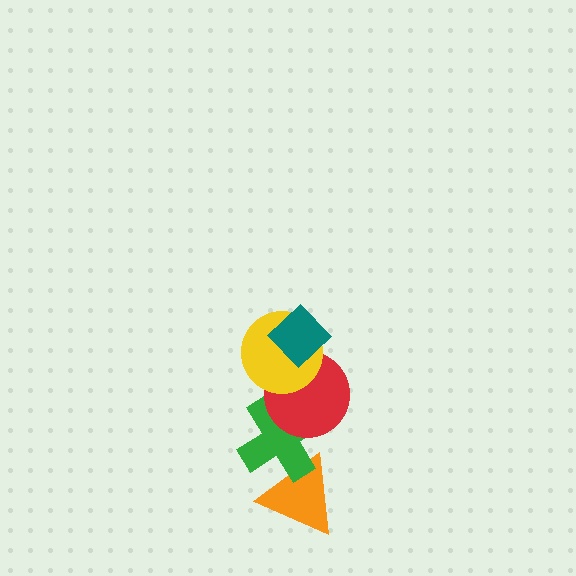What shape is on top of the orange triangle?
The green cross is on top of the orange triangle.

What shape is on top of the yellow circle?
The teal diamond is on top of the yellow circle.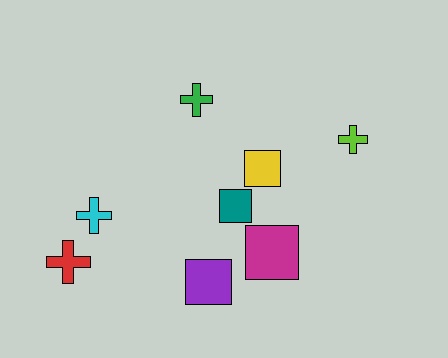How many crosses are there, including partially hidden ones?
There are 4 crosses.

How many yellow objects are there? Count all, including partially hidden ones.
There is 1 yellow object.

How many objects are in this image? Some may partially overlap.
There are 8 objects.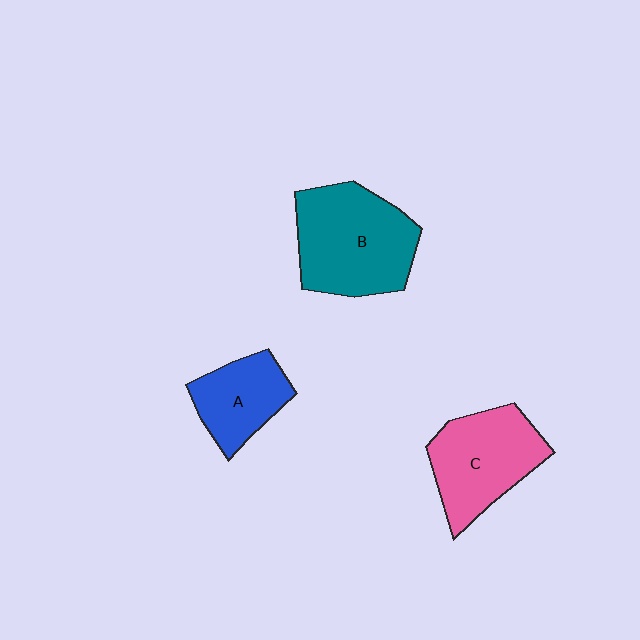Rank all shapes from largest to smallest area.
From largest to smallest: B (teal), C (pink), A (blue).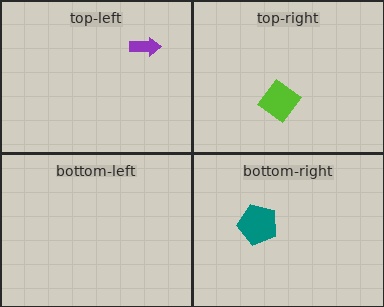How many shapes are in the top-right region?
1.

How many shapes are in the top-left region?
1.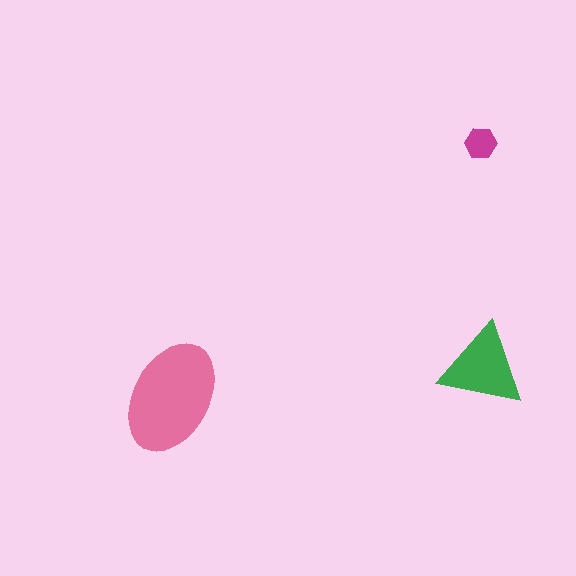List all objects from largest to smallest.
The pink ellipse, the green triangle, the magenta hexagon.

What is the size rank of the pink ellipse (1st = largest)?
1st.